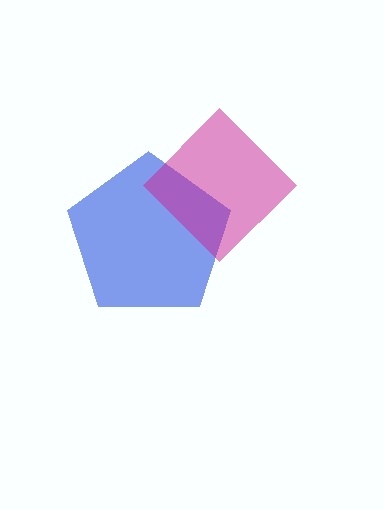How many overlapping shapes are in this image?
There are 2 overlapping shapes in the image.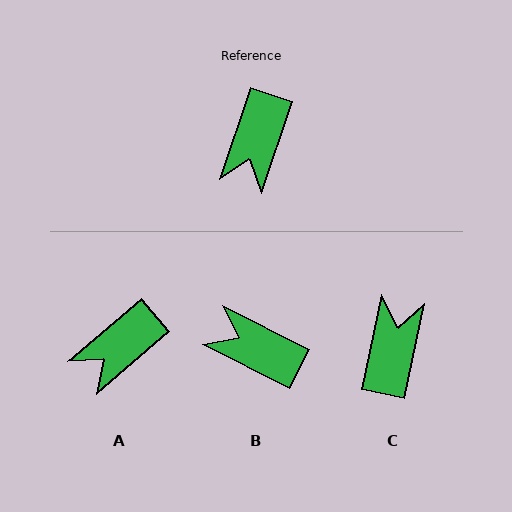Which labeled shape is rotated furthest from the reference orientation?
C, about 174 degrees away.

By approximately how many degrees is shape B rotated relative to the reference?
Approximately 99 degrees clockwise.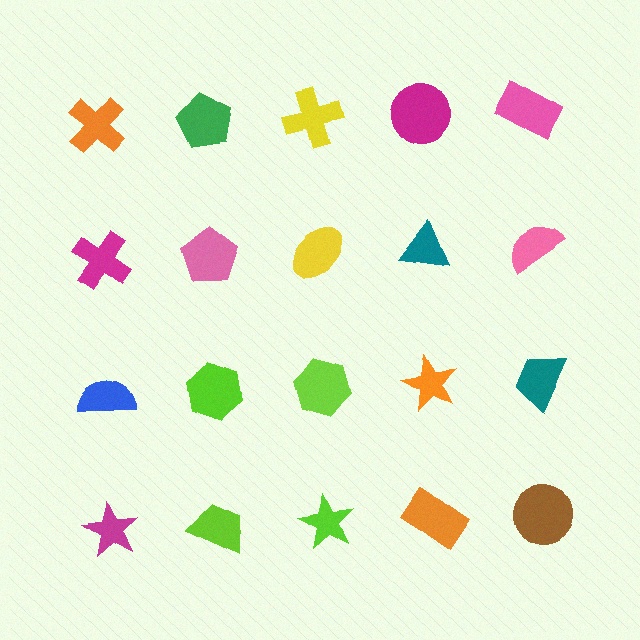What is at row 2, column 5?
A pink semicircle.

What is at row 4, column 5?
A brown circle.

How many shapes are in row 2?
5 shapes.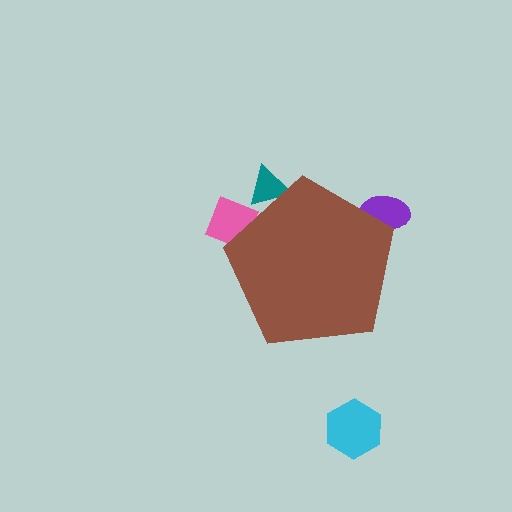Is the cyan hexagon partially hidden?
No, the cyan hexagon is fully visible.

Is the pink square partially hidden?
Yes, the pink square is partially hidden behind the brown pentagon.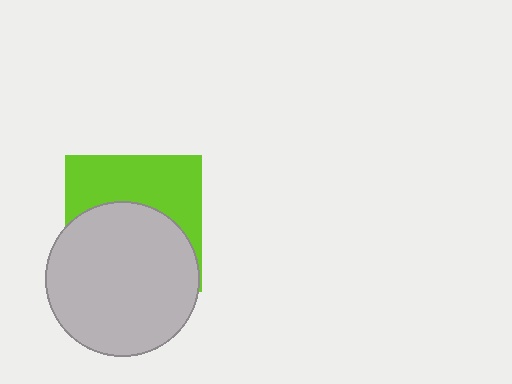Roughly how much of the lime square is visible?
A small part of it is visible (roughly 44%).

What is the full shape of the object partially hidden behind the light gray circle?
The partially hidden object is a lime square.